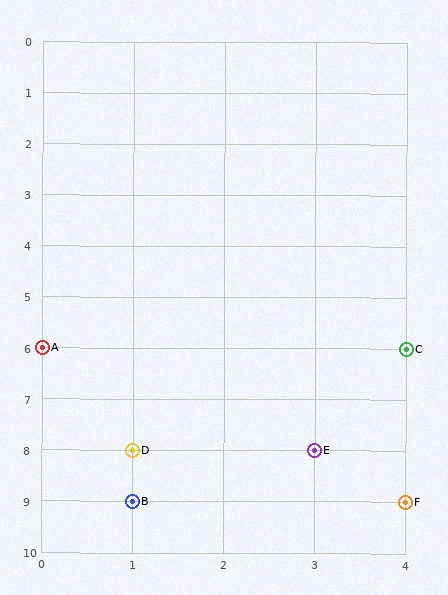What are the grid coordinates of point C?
Point C is at grid coordinates (4, 6).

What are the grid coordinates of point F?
Point F is at grid coordinates (4, 9).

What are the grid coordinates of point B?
Point B is at grid coordinates (1, 9).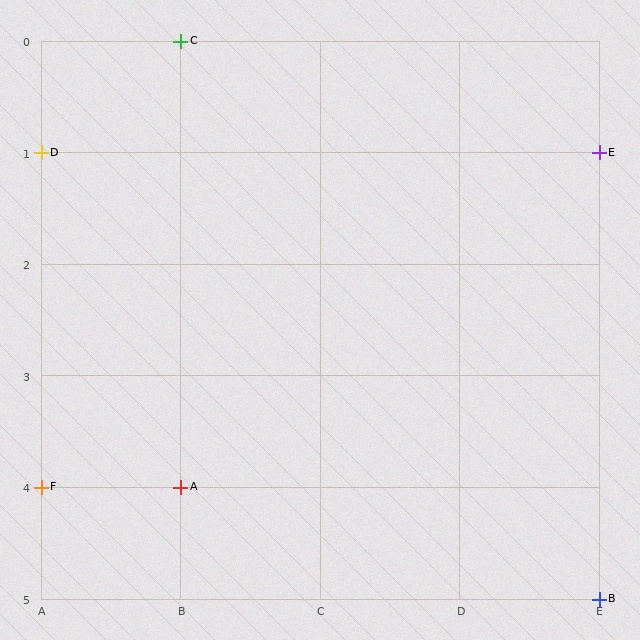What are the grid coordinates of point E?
Point E is at grid coordinates (E, 1).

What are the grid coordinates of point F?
Point F is at grid coordinates (A, 4).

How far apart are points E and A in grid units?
Points E and A are 3 columns and 3 rows apart (about 4.2 grid units diagonally).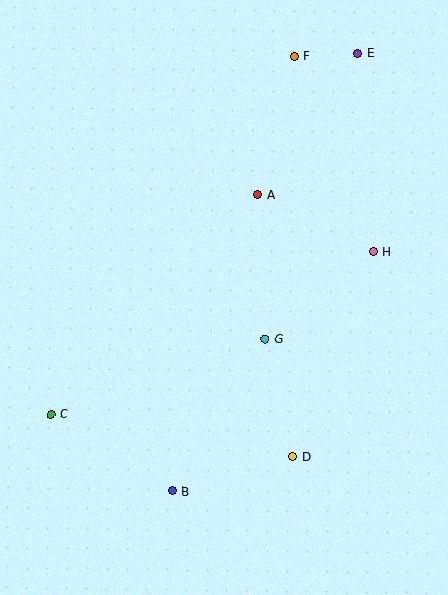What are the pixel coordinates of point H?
Point H is at (373, 252).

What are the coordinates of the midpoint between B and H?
The midpoint between B and H is at (272, 372).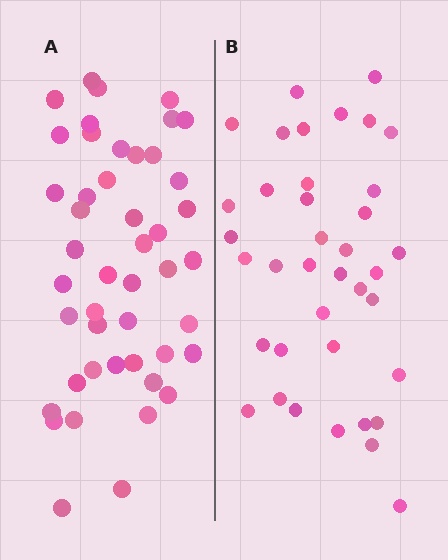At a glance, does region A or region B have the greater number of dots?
Region A (the left region) has more dots.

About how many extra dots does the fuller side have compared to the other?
Region A has roughly 8 or so more dots than region B.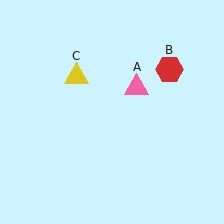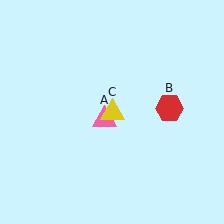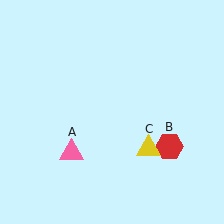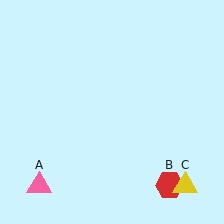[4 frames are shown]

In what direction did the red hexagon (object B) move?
The red hexagon (object B) moved down.